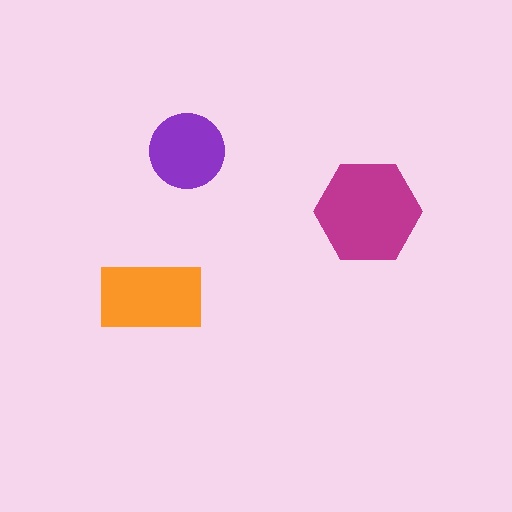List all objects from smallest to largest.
The purple circle, the orange rectangle, the magenta hexagon.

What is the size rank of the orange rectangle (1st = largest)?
2nd.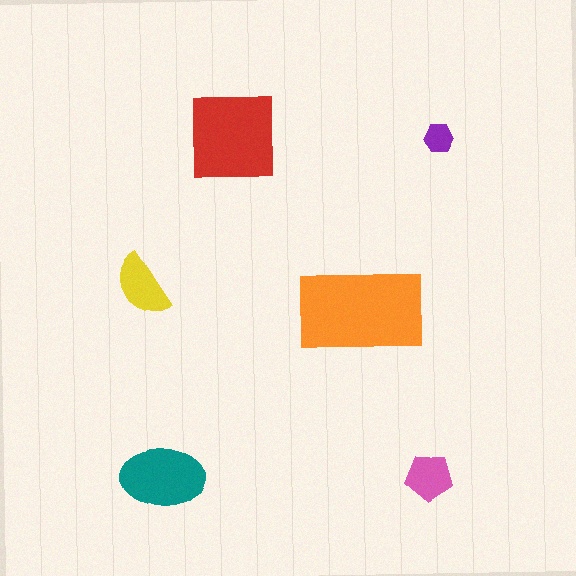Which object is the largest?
The orange rectangle.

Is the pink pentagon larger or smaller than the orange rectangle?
Smaller.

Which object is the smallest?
The purple hexagon.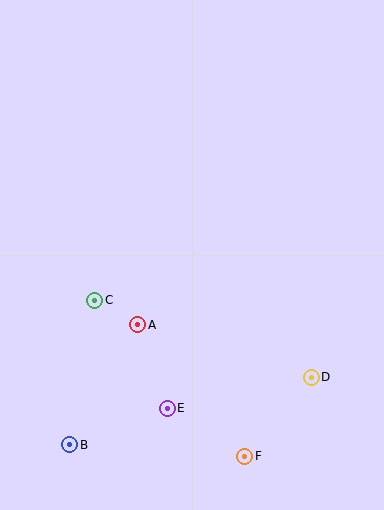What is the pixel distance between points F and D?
The distance between F and D is 103 pixels.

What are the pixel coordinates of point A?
Point A is at (138, 325).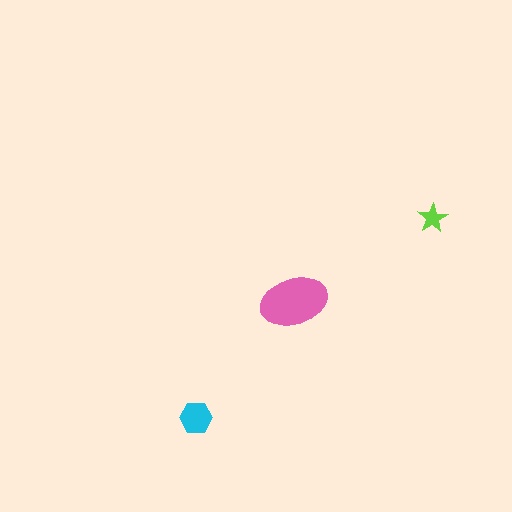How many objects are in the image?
There are 3 objects in the image.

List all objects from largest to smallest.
The pink ellipse, the cyan hexagon, the lime star.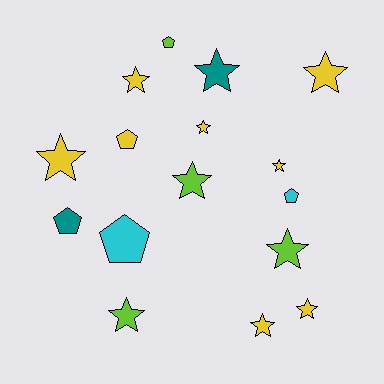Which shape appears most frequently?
Star, with 11 objects.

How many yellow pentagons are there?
There is 1 yellow pentagon.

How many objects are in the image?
There are 16 objects.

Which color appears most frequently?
Yellow, with 8 objects.